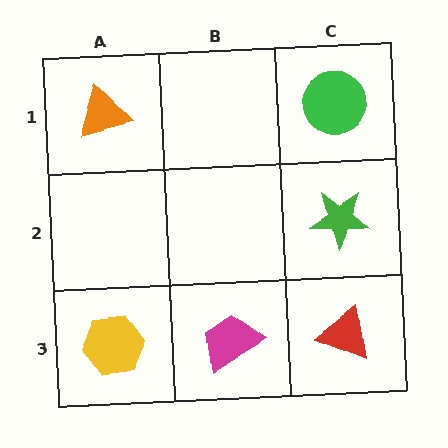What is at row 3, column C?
A red triangle.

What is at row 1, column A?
An orange triangle.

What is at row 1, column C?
A green circle.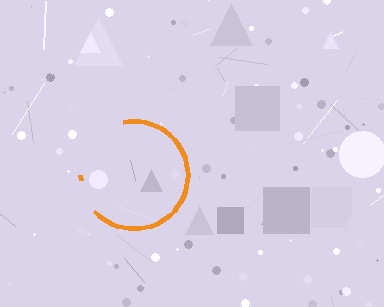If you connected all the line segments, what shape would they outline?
They would outline a circle.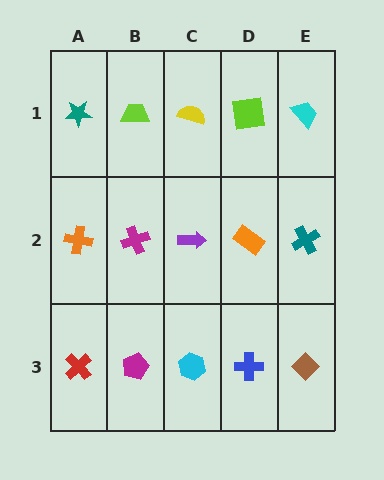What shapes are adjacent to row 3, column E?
A teal cross (row 2, column E), a blue cross (row 3, column D).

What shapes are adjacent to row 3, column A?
An orange cross (row 2, column A), a magenta pentagon (row 3, column B).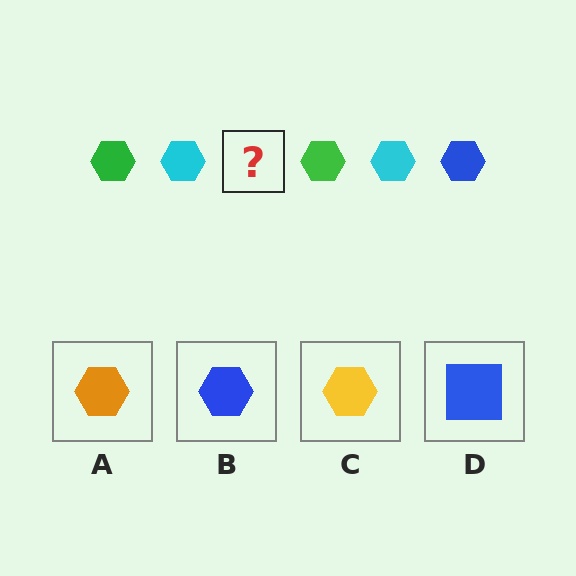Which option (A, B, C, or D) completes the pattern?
B.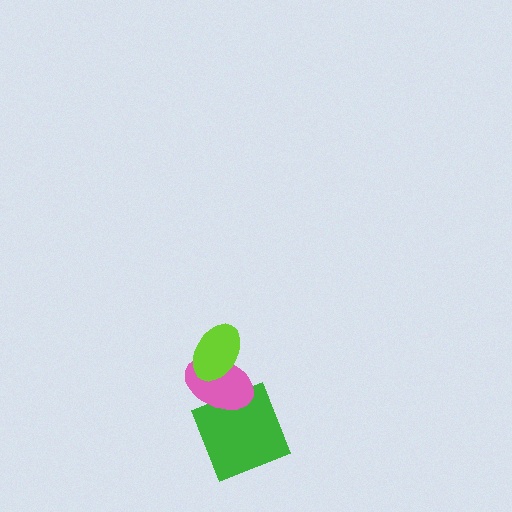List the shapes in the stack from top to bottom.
From top to bottom: the lime ellipse, the pink ellipse, the green square.